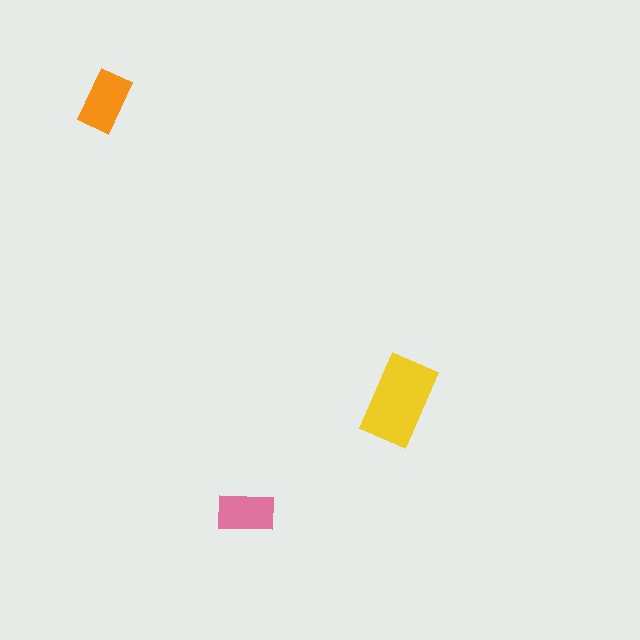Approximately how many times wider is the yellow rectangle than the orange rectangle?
About 1.5 times wider.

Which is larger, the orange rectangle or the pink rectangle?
The orange one.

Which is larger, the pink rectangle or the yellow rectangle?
The yellow one.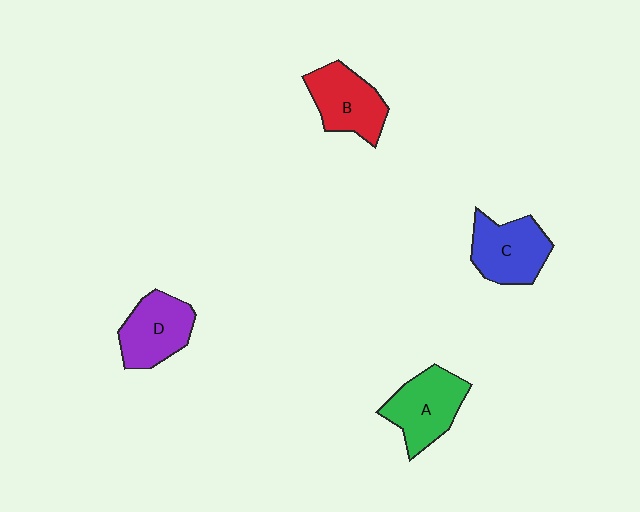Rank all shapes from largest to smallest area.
From largest to smallest: A (green), C (blue), D (purple), B (red).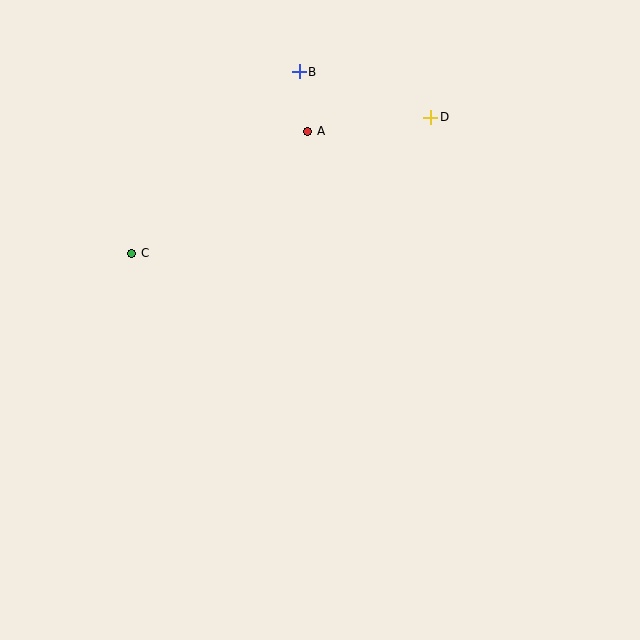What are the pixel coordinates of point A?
Point A is at (308, 131).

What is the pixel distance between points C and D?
The distance between C and D is 328 pixels.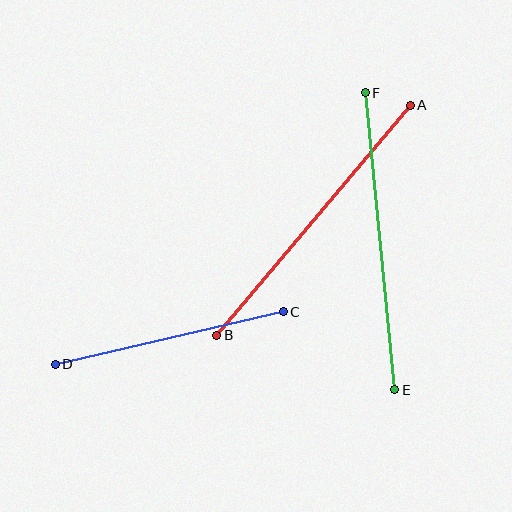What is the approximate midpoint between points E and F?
The midpoint is at approximately (380, 241) pixels.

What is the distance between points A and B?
The distance is approximately 300 pixels.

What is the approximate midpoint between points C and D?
The midpoint is at approximately (169, 338) pixels.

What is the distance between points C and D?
The distance is approximately 234 pixels.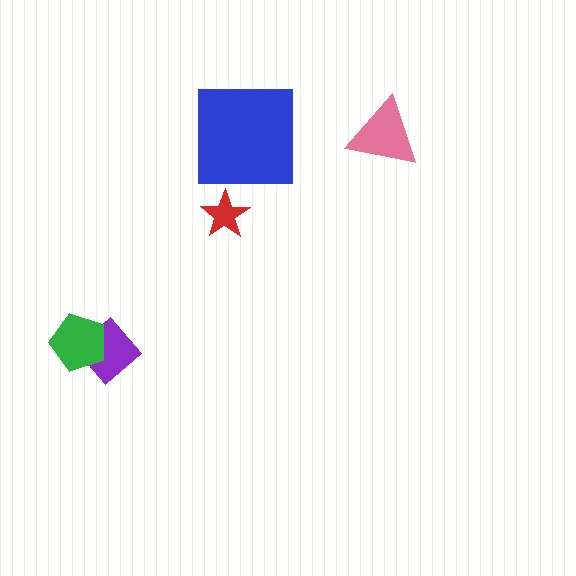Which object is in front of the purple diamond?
The green pentagon is in front of the purple diamond.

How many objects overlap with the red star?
0 objects overlap with the red star.